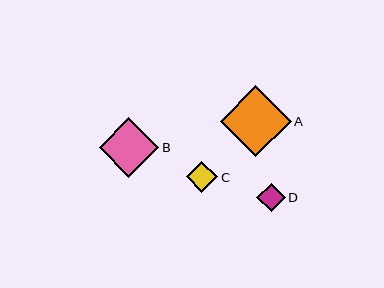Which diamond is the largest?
Diamond A is the largest with a size of approximately 71 pixels.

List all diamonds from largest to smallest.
From largest to smallest: A, B, C, D.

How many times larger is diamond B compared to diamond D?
Diamond B is approximately 2.1 times the size of diamond D.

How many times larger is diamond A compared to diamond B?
Diamond A is approximately 1.2 times the size of diamond B.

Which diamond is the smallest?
Diamond D is the smallest with a size of approximately 28 pixels.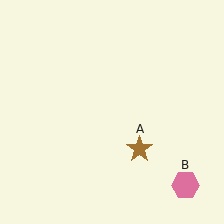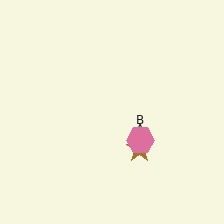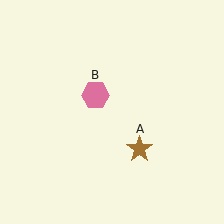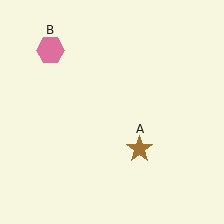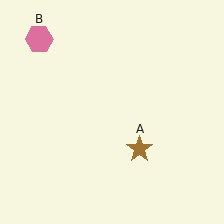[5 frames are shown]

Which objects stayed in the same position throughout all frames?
Brown star (object A) remained stationary.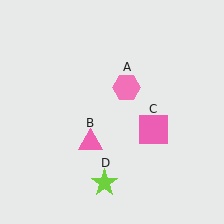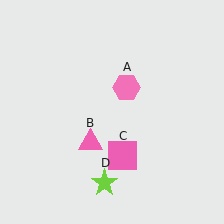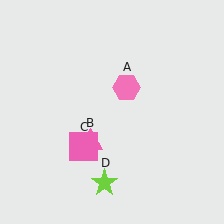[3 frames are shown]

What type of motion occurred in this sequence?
The pink square (object C) rotated clockwise around the center of the scene.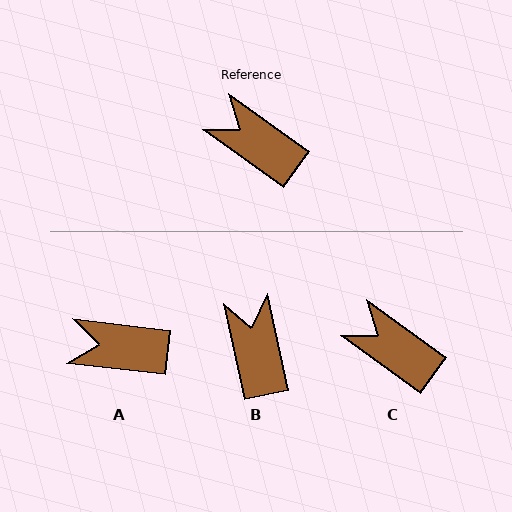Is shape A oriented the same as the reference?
No, it is off by about 29 degrees.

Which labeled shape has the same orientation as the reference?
C.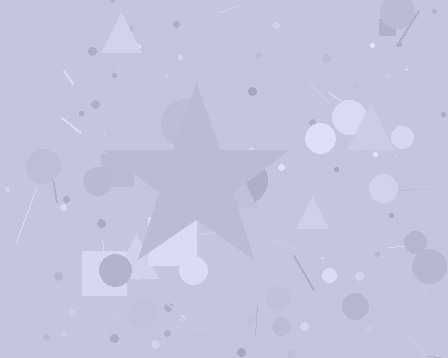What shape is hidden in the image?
A star is hidden in the image.